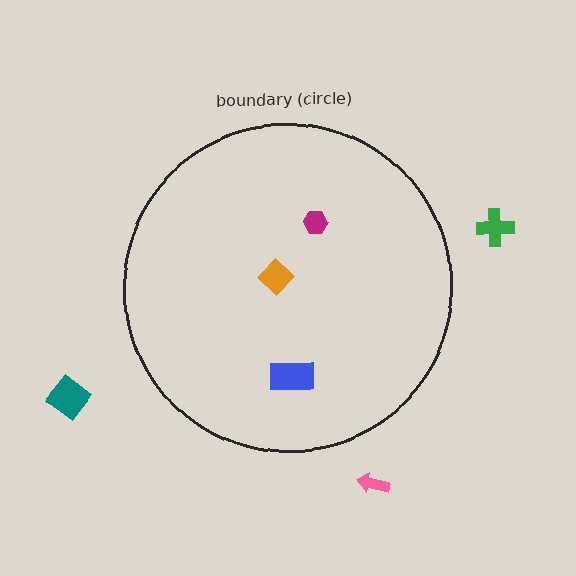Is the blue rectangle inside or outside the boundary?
Inside.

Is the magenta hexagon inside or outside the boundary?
Inside.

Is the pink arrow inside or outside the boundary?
Outside.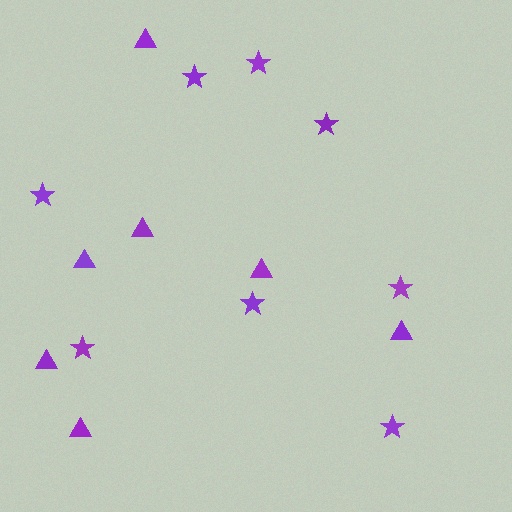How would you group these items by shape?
There are 2 groups: one group of stars (8) and one group of triangles (7).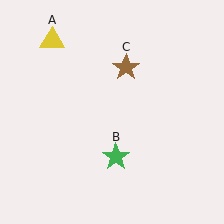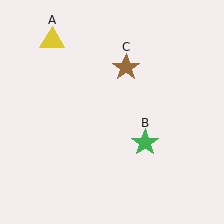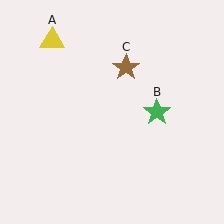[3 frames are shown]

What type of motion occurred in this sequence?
The green star (object B) rotated counterclockwise around the center of the scene.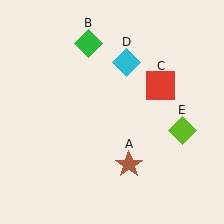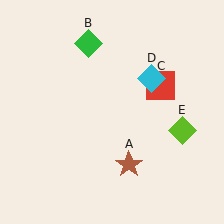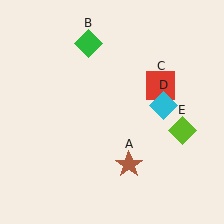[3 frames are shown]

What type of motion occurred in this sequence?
The cyan diamond (object D) rotated clockwise around the center of the scene.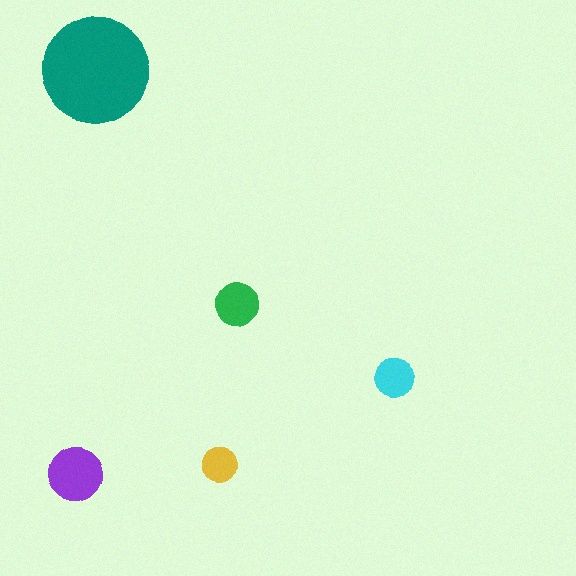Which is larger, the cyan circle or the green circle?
The green one.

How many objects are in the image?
There are 5 objects in the image.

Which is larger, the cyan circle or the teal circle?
The teal one.